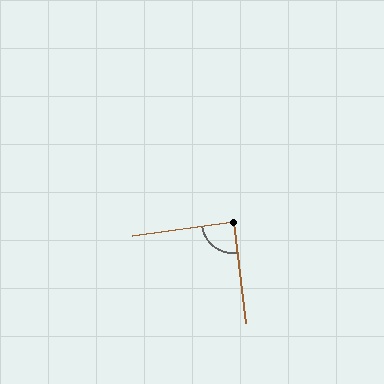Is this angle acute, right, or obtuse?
It is approximately a right angle.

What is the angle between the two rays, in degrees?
Approximately 89 degrees.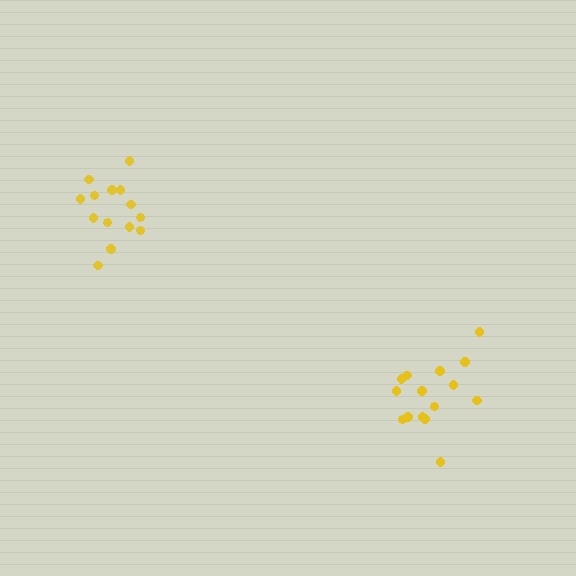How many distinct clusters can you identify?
There are 2 distinct clusters.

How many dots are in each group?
Group 1: 14 dots, Group 2: 15 dots (29 total).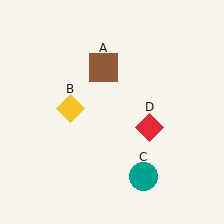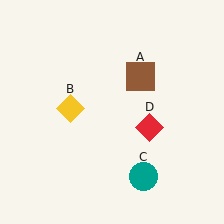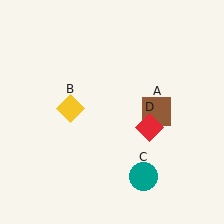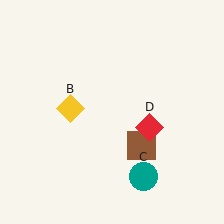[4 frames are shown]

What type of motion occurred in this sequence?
The brown square (object A) rotated clockwise around the center of the scene.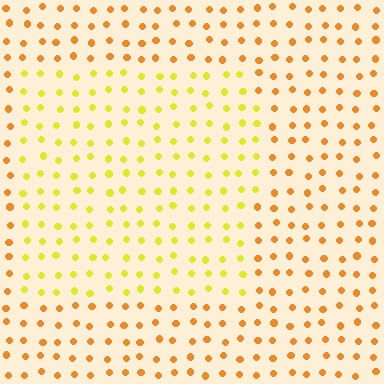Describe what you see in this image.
The image is filled with small orange elements in a uniform arrangement. A rectangle-shaped region is visible where the elements are tinted to a slightly different hue, forming a subtle color boundary.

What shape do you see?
I see a rectangle.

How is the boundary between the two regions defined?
The boundary is defined purely by a slight shift in hue (about 35 degrees). Spacing, size, and orientation are identical on both sides.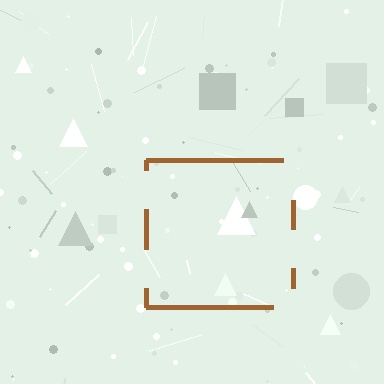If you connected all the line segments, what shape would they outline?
They would outline a square.